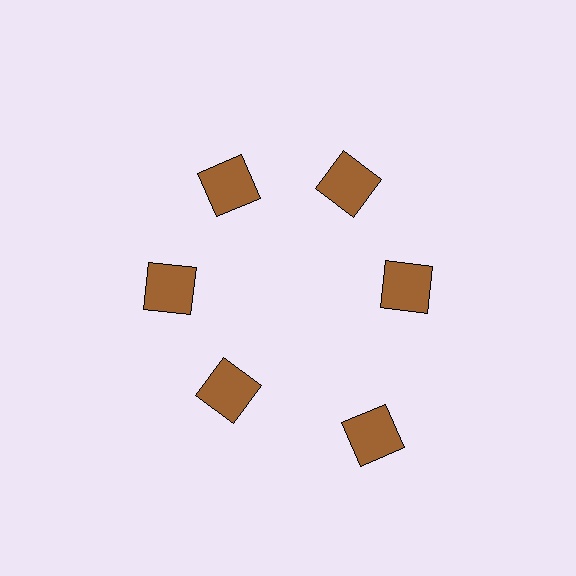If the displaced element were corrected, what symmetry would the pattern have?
It would have 6-fold rotational symmetry — the pattern would map onto itself every 60 degrees.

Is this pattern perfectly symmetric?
No. The 6 brown squares are arranged in a ring, but one element near the 5 o'clock position is pushed outward from the center, breaking the 6-fold rotational symmetry.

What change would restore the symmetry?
The symmetry would be restored by moving it inward, back onto the ring so that all 6 squares sit at equal angles and equal distance from the center.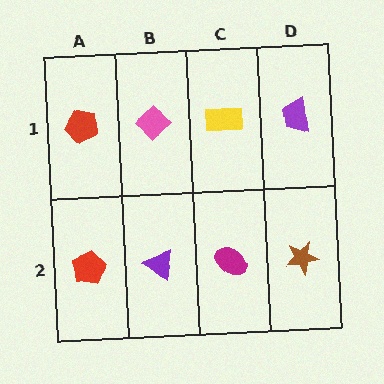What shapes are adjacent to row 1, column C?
A magenta ellipse (row 2, column C), a pink diamond (row 1, column B), a purple trapezoid (row 1, column D).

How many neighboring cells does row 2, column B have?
3.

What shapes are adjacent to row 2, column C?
A yellow rectangle (row 1, column C), a purple triangle (row 2, column B), a brown star (row 2, column D).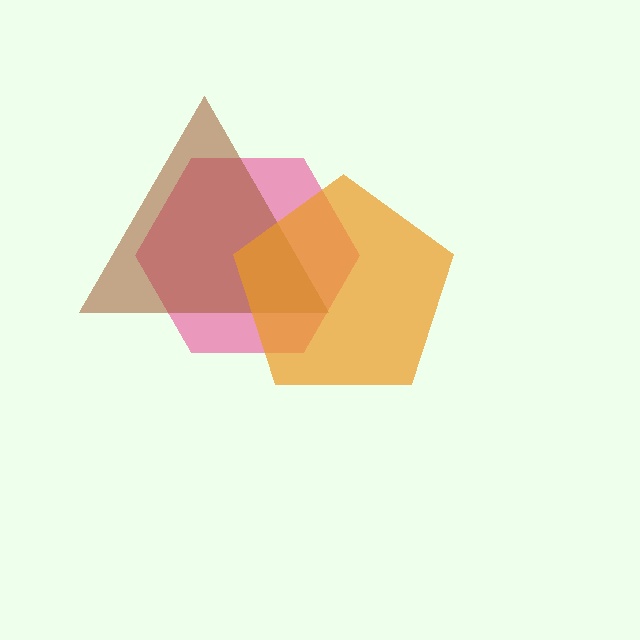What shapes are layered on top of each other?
The layered shapes are: a pink hexagon, a brown triangle, an orange pentagon.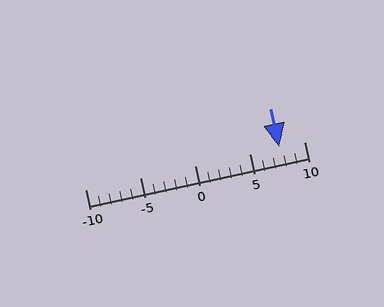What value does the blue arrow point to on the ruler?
The blue arrow points to approximately 8.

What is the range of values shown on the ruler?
The ruler shows values from -10 to 10.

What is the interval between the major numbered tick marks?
The major tick marks are spaced 5 units apart.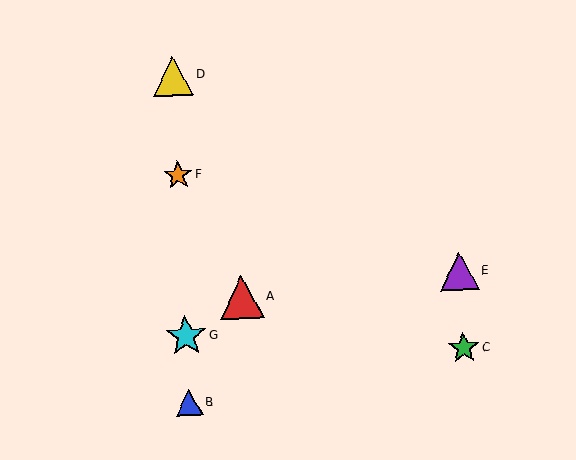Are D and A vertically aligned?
No, D is at x≈173 and A is at x≈242.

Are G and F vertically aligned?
Yes, both are at x≈186.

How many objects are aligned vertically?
4 objects (B, D, F, G) are aligned vertically.